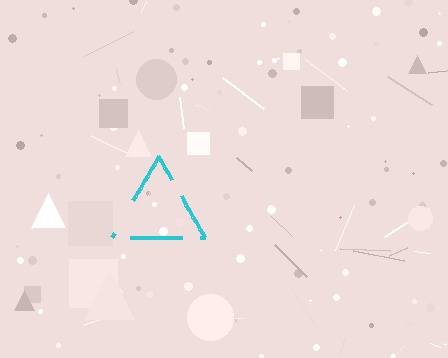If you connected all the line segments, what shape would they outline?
They would outline a triangle.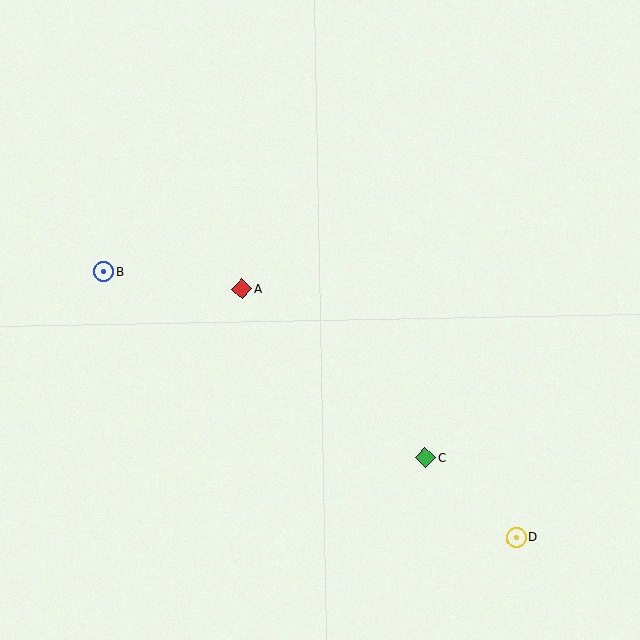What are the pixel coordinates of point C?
Point C is at (425, 458).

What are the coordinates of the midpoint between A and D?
The midpoint between A and D is at (379, 413).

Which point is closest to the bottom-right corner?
Point D is closest to the bottom-right corner.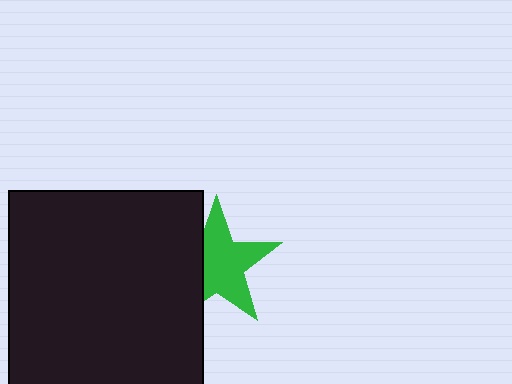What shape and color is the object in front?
The object in front is a black square.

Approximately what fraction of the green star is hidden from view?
Roughly 31% of the green star is hidden behind the black square.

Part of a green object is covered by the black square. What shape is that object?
It is a star.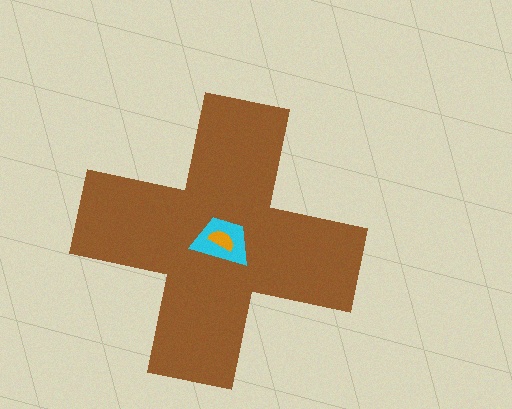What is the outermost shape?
The brown cross.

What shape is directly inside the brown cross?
The cyan trapezoid.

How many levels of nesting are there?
3.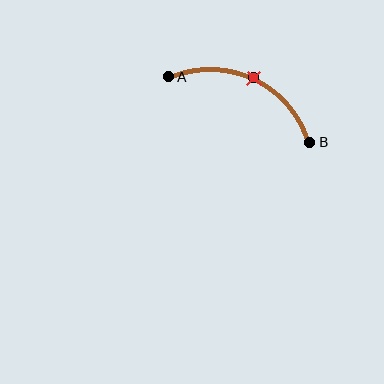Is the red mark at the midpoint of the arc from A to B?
Yes. The red mark lies on the arc at equal arc-length from both A and B — it is the arc midpoint.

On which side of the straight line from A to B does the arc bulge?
The arc bulges above the straight line connecting A and B.